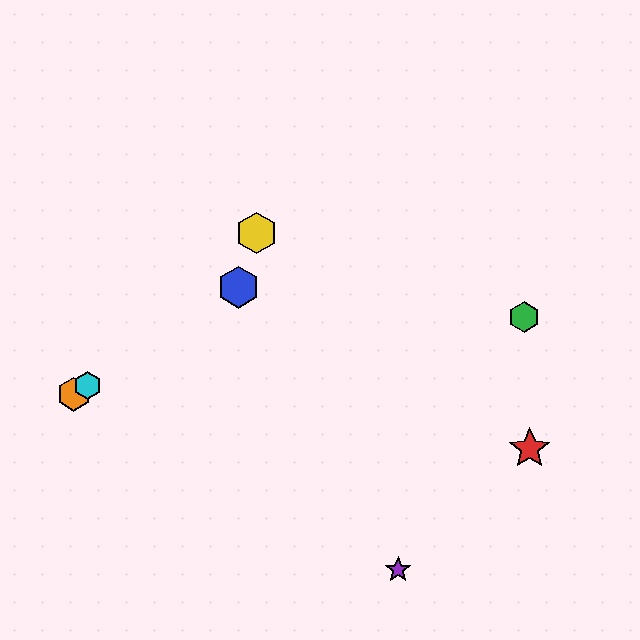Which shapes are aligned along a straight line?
The blue hexagon, the orange hexagon, the cyan hexagon are aligned along a straight line.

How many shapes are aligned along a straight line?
3 shapes (the blue hexagon, the orange hexagon, the cyan hexagon) are aligned along a straight line.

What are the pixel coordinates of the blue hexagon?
The blue hexagon is at (239, 287).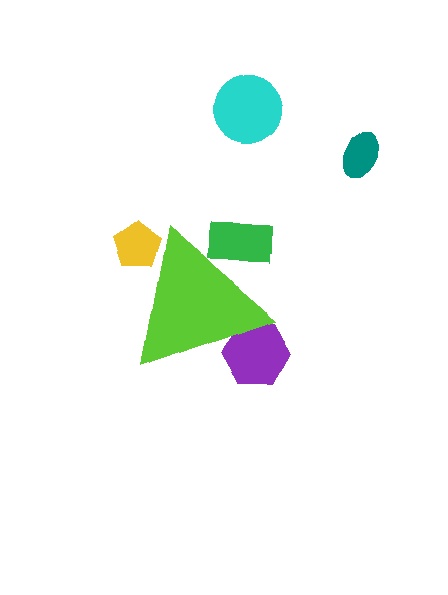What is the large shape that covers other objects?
A lime triangle.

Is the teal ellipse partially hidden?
No, the teal ellipse is fully visible.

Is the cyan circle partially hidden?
No, the cyan circle is fully visible.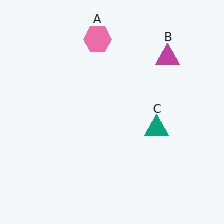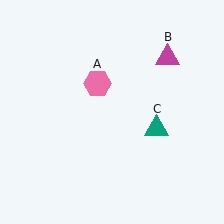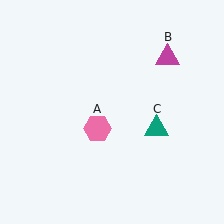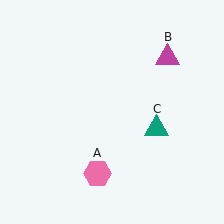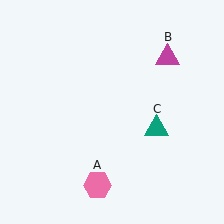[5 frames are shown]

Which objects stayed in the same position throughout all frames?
Magenta triangle (object B) and teal triangle (object C) remained stationary.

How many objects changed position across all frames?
1 object changed position: pink hexagon (object A).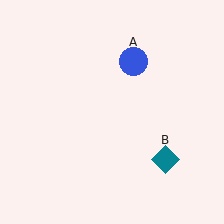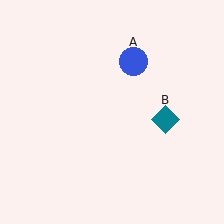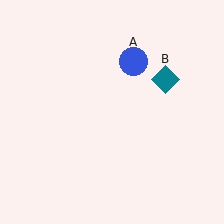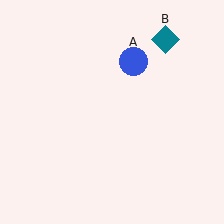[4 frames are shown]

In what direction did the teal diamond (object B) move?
The teal diamond (object B) moved up.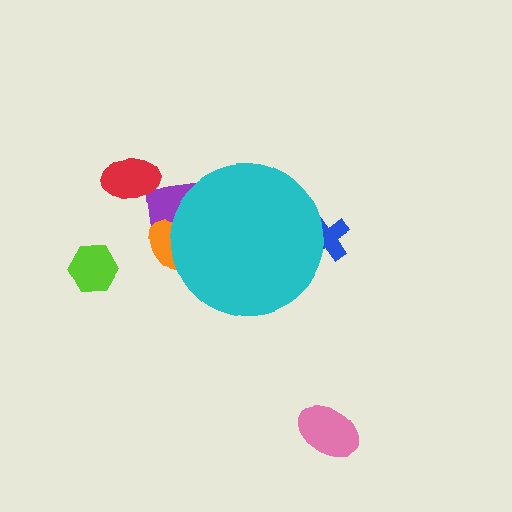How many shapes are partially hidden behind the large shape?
3 shapes are partially hidden.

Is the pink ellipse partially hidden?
No, the pink ellipse is fully visible.